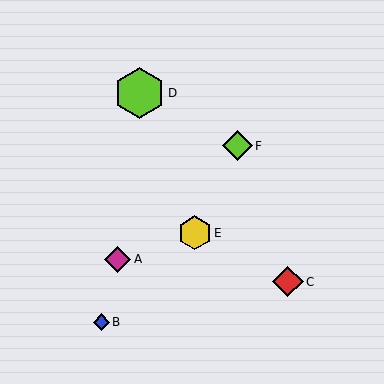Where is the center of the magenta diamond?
The center of the magenta diamond is at (118, 259).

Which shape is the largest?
The lime hexagon (labeled D) is the largest.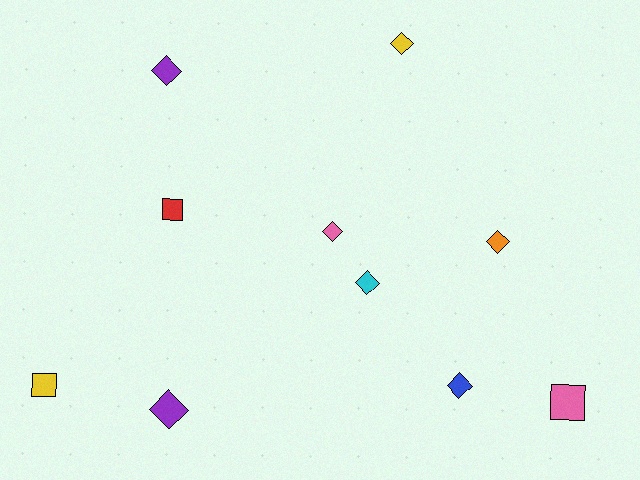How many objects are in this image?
There are 10 objects.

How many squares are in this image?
There are 3 squares.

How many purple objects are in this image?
There are 2 purple objects.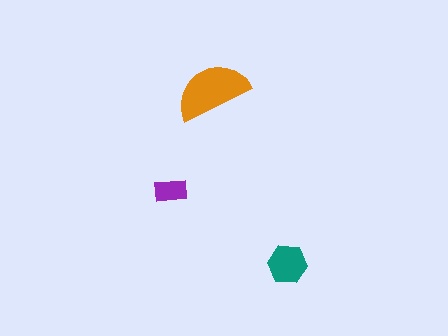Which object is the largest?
The orange semicircle.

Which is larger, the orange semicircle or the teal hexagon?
The orange semicircle.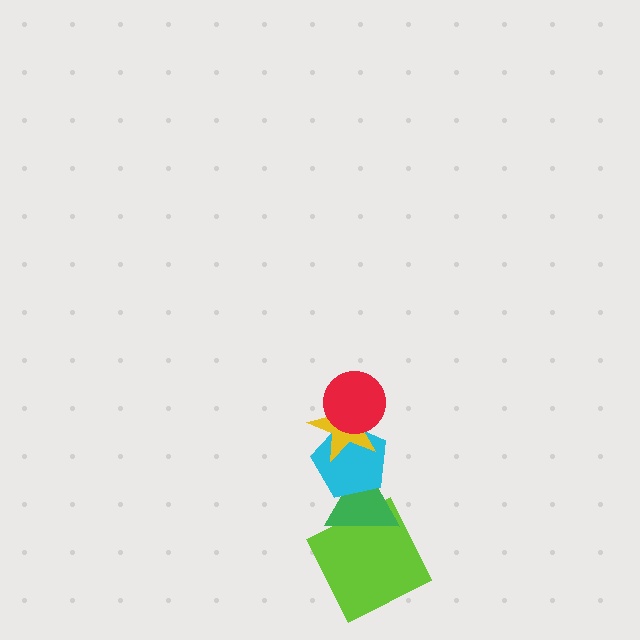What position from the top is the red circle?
The red circle is 1st from the top.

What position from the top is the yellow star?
The yellow star is 2nd from the top.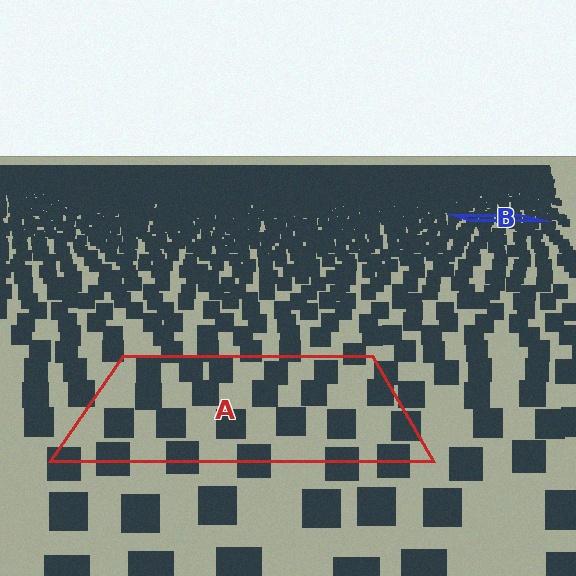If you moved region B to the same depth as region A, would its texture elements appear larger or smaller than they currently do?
They would appear larger. At a closer depth, the same texture elements are projected at a bigger on-screen size.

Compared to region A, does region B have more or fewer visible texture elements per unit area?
Region B has more texture elements per unit area — they are packed more densely because it is farther away.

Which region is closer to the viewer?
Region A is closer. The texture elements there are larger and more spread out.